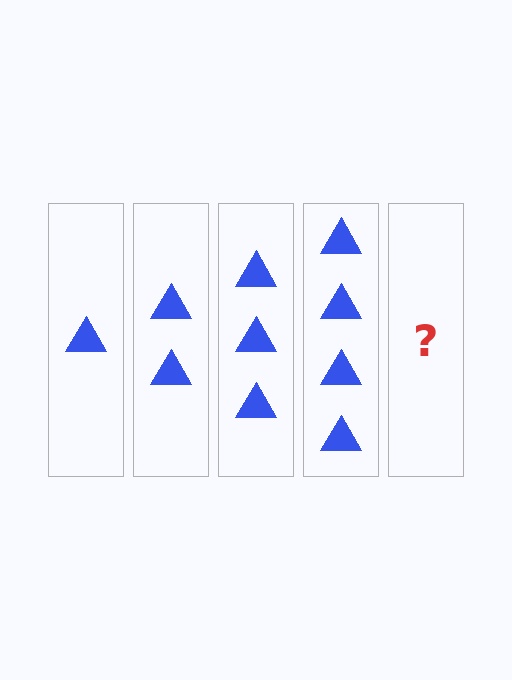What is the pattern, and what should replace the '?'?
The pattern is that each step adds one more triangle. The '?' should be 5 triangles.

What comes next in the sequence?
The next element should be 5 triangles.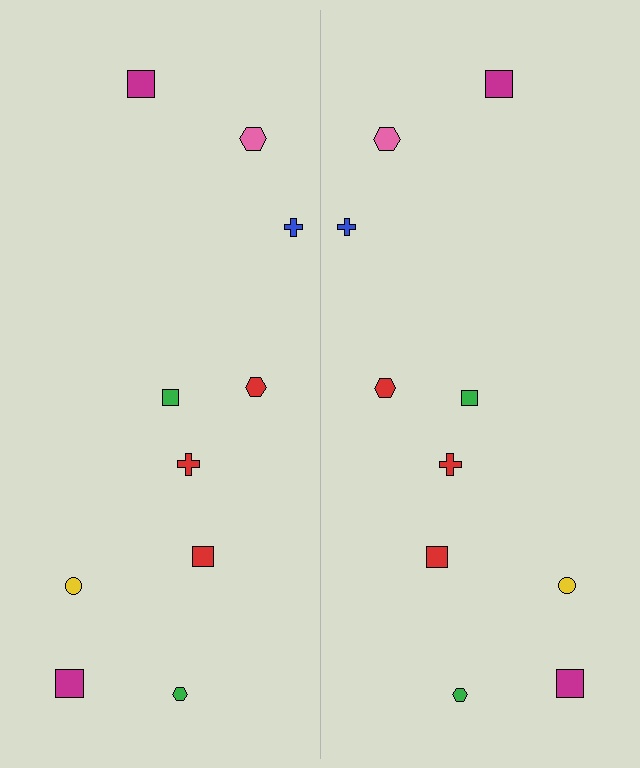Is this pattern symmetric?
Yes, this pattern has bilateral (reflection) symmetry.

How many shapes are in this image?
There are 20 shapes in this image.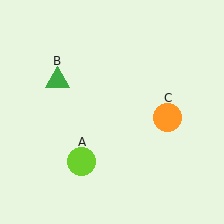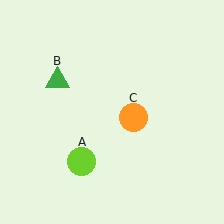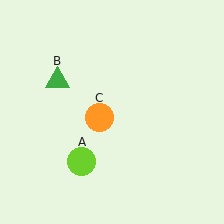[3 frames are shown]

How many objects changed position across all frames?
1 object changed position: orange circle (object C).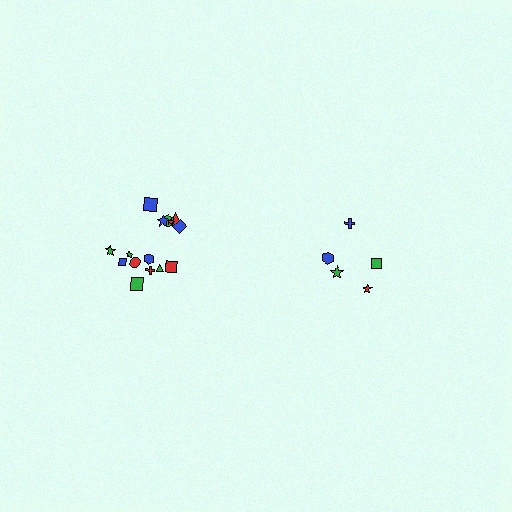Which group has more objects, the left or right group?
The left group.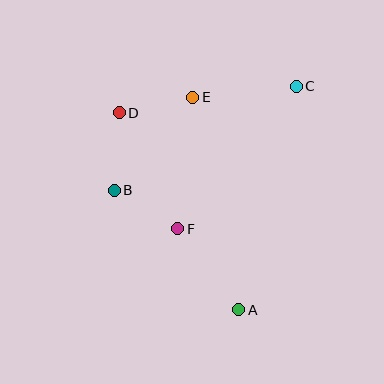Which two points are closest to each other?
Points B and F are closest to each other.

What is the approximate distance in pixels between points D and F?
The distance between D and F is approximately 130 pixels.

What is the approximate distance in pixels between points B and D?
The distance between B and D is approximately 78 pixels.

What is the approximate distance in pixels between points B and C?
The distance between B and C is approximately 210 pixels.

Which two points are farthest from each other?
Points A and C are farthest from each other.